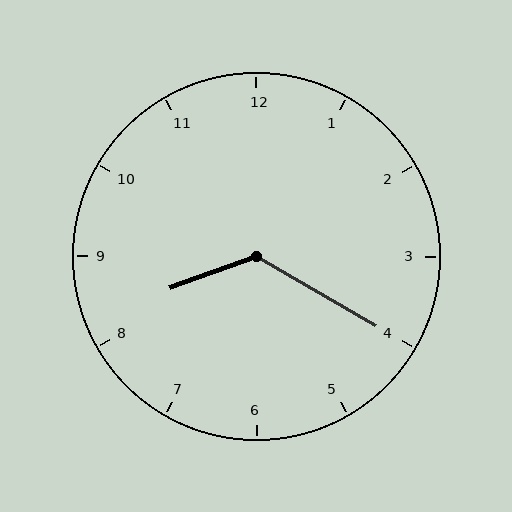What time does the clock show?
8:20.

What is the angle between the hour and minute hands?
Approximately 130 degrees.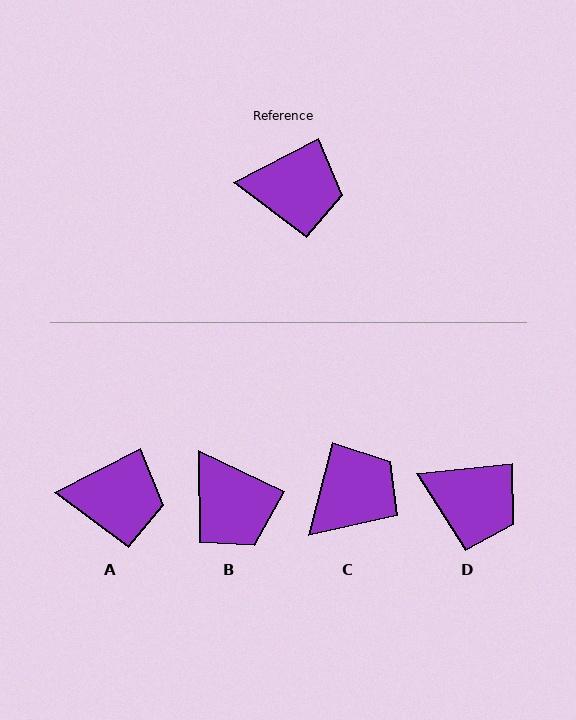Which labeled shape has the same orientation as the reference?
A.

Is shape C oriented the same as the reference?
No, it is off by about 49 degrees.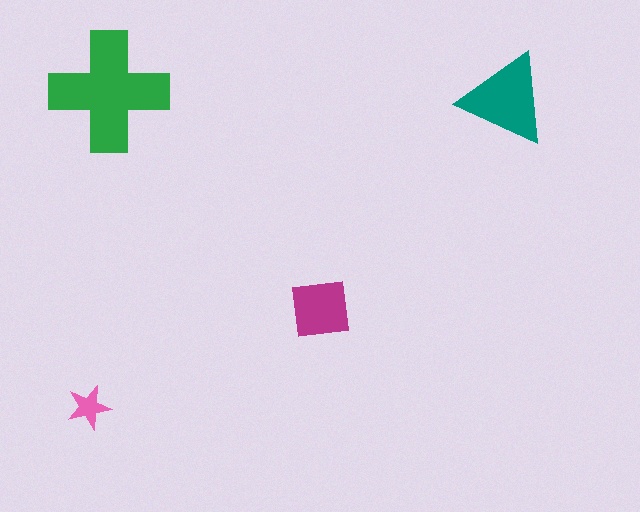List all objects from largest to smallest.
The green cross, the teal triangle, the magenta square, the pink star.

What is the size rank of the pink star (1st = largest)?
4th.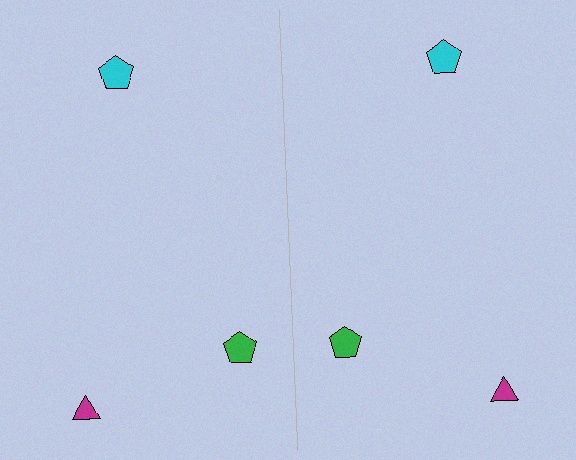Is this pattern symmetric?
Yes, this pattern has bilateral (reflection) symmetry.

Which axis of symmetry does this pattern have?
The pattern has a vertical axis of symmetry running through the center of the image.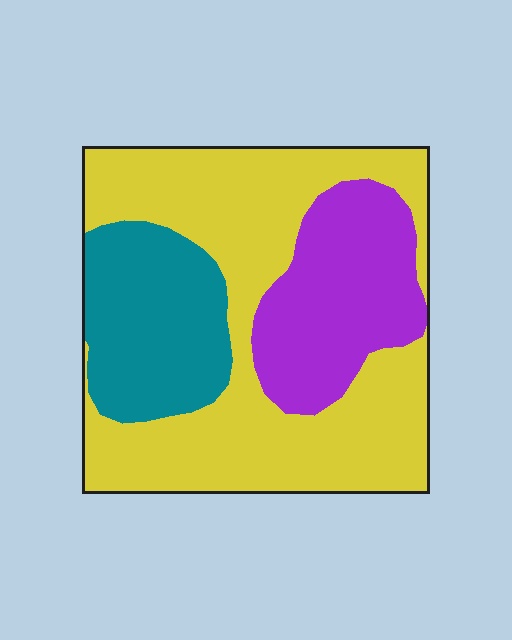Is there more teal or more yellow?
Yellow.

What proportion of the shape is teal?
Teal takes up about one fifth (1/5) of the shape.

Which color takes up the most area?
Yellow, at roughly 55%.